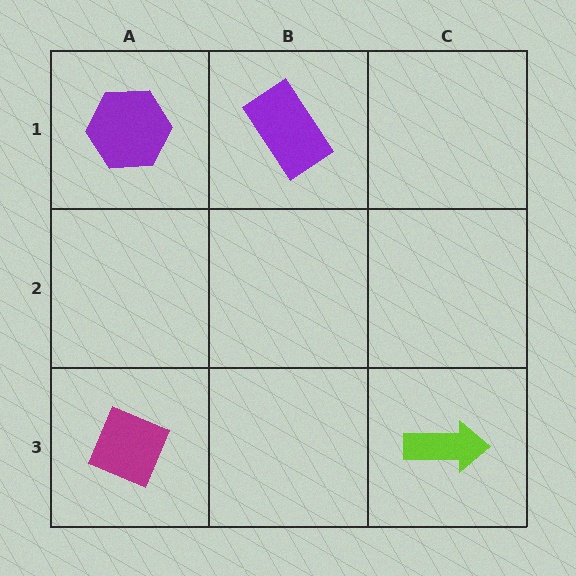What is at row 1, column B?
A purple rectangle.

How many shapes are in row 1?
2 shapes.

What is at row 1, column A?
A purple hexagon.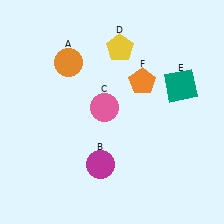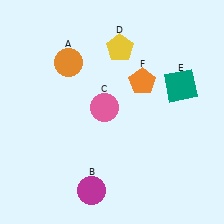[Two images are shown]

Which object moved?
The magenta circle (B) moved down.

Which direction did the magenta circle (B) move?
The magenta circle (B) moved down.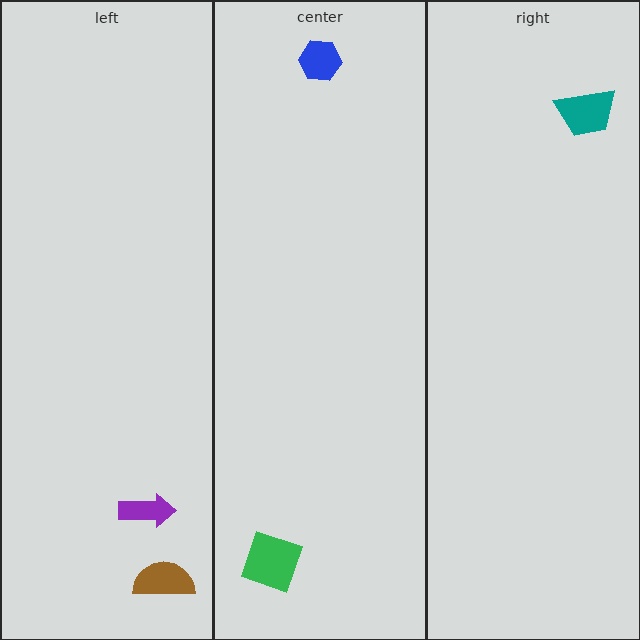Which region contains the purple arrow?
The left region.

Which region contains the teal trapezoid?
The right region.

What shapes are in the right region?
The teal trapezoid.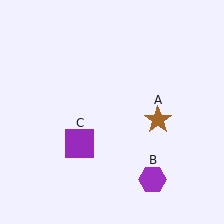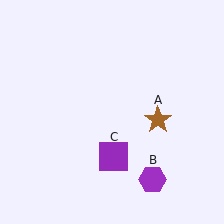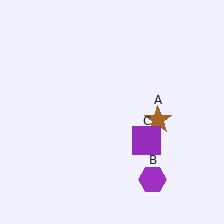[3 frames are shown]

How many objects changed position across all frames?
1 object changed position: purple square (object C).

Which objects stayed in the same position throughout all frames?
Brown star (object A) and purple hexagon (object B) remained stationary.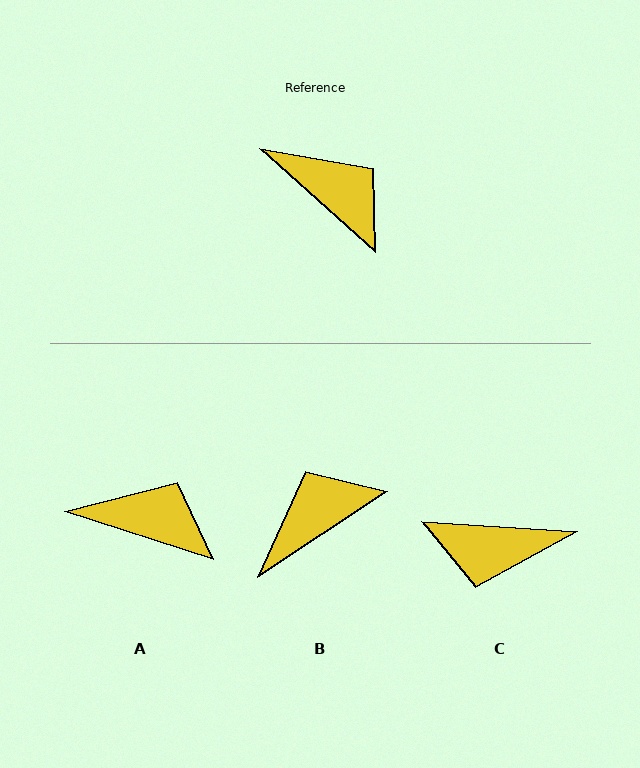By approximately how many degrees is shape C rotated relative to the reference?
Approximately 141 degrees clockwise.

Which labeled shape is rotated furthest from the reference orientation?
C, about 141 degrees away.